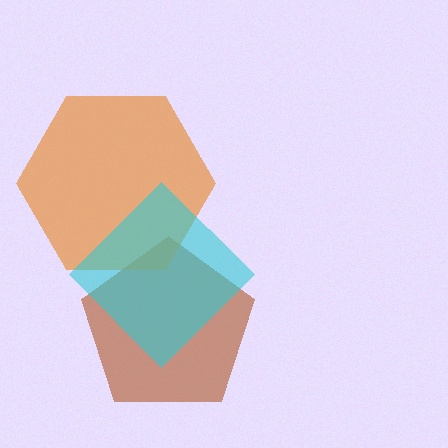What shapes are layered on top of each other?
The layered shapes are: a brown pentagon, an orange hexagon, a cyan diamond.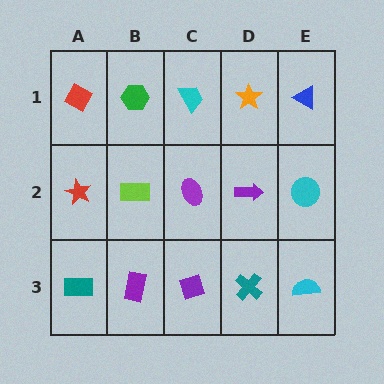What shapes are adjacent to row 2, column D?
An orange star (row 1, column D), a teal cross (row 3, column D), a purple ellipse (row 2, column C), a cyan circle (row 2, column E).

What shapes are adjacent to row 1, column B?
A lime rectangle (row 2, column B), a red diamond (row 1, column A), a cyan trapezoid (row 1, column C).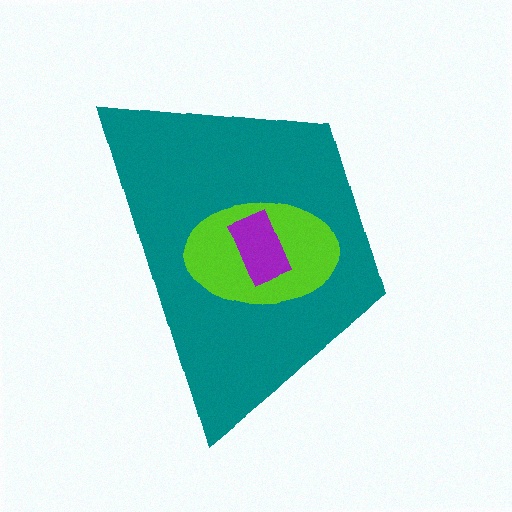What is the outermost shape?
The teal trapezoid.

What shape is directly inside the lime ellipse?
The purple rectangle.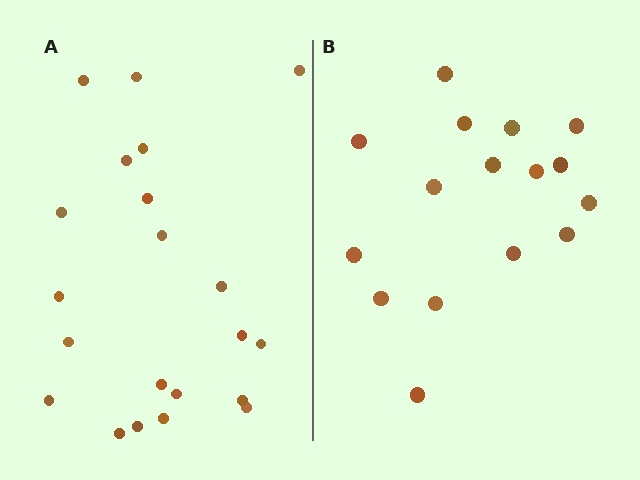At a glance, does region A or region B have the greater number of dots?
Region A (the left region) has more dots.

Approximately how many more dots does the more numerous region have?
Region A has about 5 more dots than region B.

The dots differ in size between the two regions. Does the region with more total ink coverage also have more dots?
No. Region B has more total ink coverage because its dots are larger, but region A actually contains more individual dots. Total area can be misleading — the number of items is what matters here.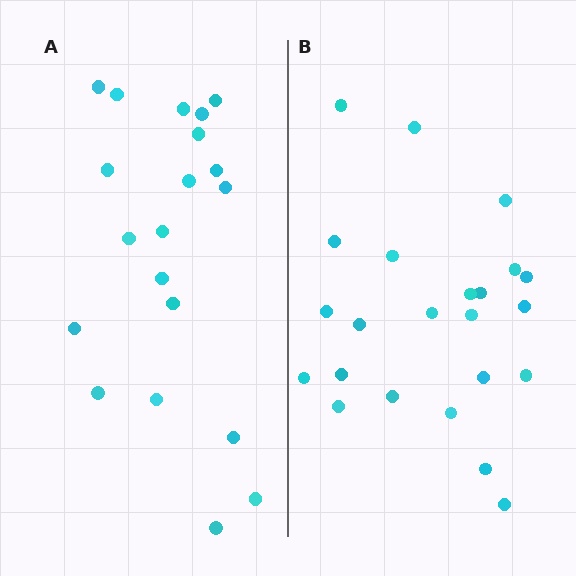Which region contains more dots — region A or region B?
Region B (the right region) has more dots.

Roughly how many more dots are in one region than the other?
Region B has just a few more — roughly 2 or 3 more dots than region A.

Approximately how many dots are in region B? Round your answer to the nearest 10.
About 20 dots. (The exact count is 23, which rounds to 20.)